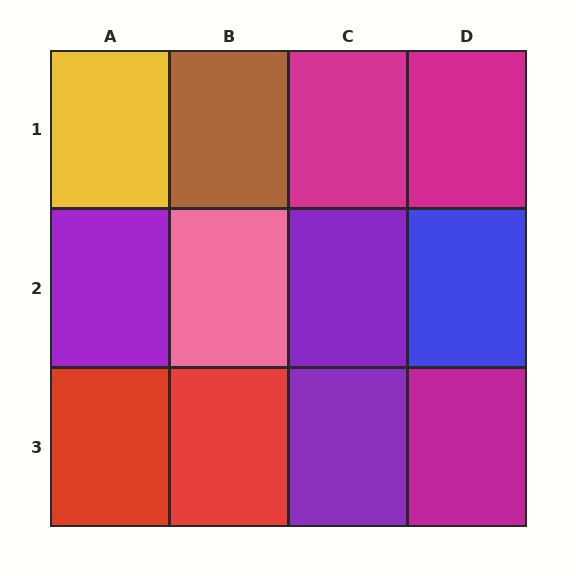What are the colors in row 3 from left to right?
Red, red, purple, magenta.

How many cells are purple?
3 cells are purple.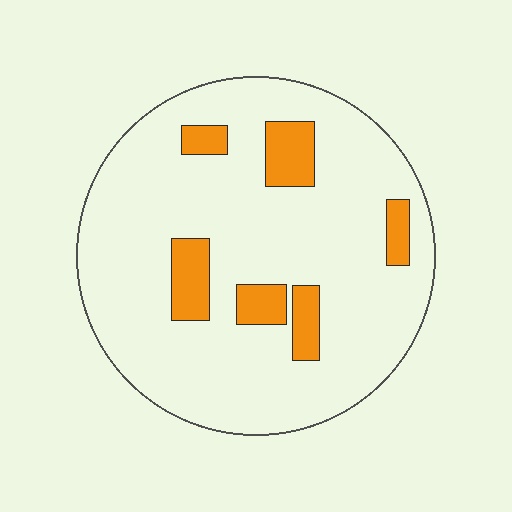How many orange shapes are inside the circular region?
6.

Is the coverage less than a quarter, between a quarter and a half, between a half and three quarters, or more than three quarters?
Less than a quarter.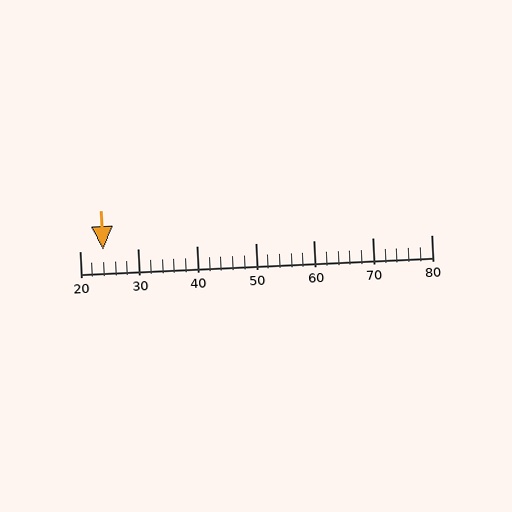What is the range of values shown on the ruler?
The ruler shows values from 20 to 80.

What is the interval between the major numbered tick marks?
The major tick marks are spaced 10 units apart.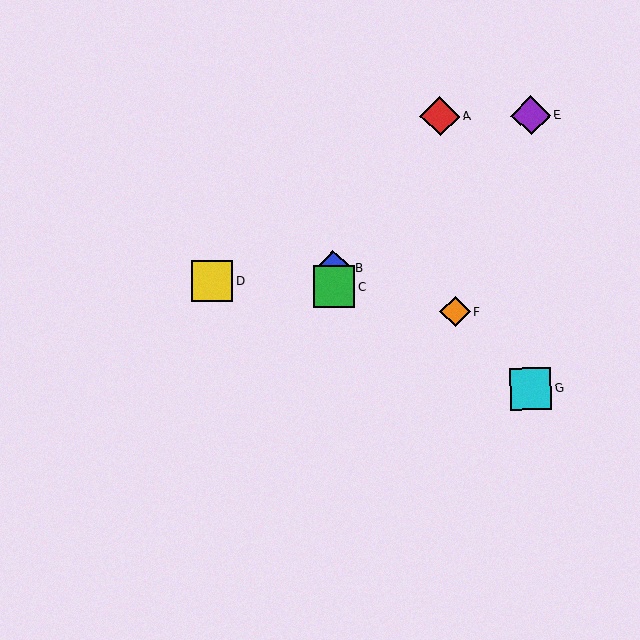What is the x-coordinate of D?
Object D is at x≈212.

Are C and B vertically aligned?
Yes, both are at x≈334.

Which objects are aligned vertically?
Objects B, C are aligned vertically.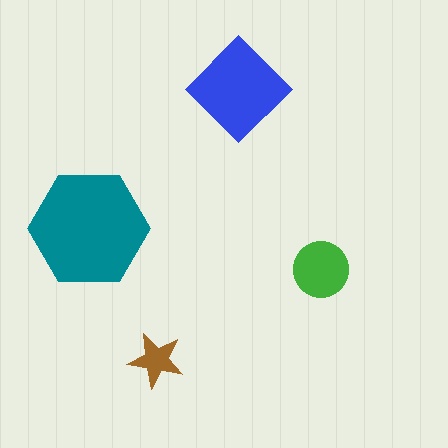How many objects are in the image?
There are 4 objects in the image.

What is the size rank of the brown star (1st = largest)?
4th.